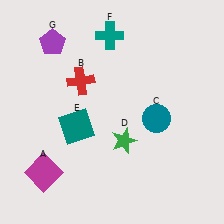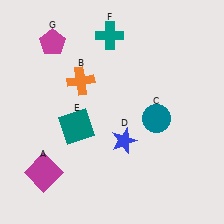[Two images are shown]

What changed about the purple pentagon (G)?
In Image 1, G is purple. In Image 2, it changed to magenta.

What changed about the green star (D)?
In Image 1, D is green. In Image 2, it changed to blue.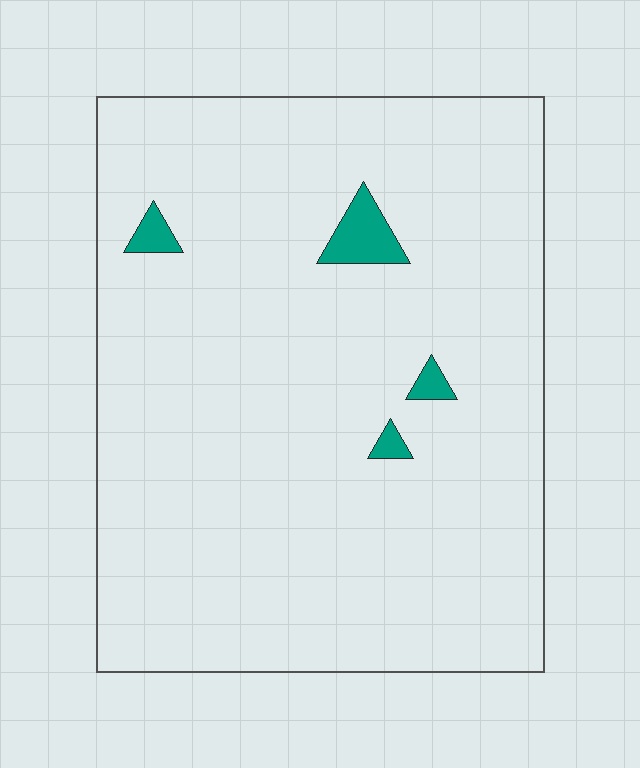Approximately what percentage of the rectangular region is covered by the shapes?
Approximately 5%.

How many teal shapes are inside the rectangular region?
4.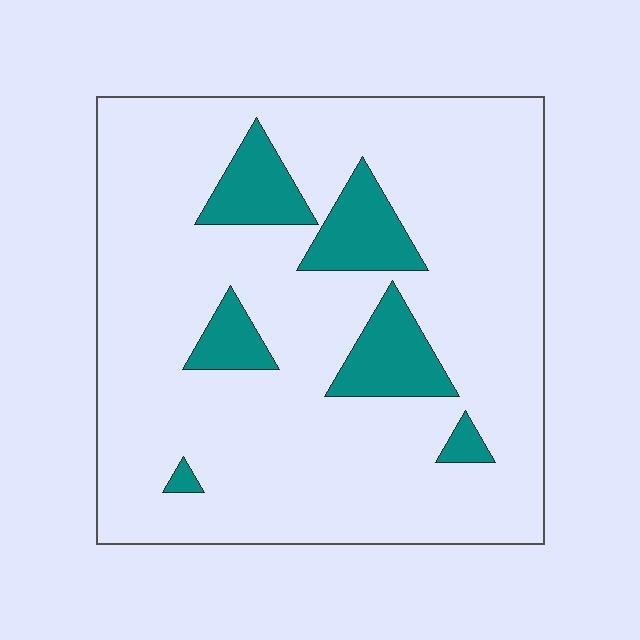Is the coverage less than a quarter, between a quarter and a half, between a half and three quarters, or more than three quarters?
Less than a quarter.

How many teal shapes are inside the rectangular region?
6.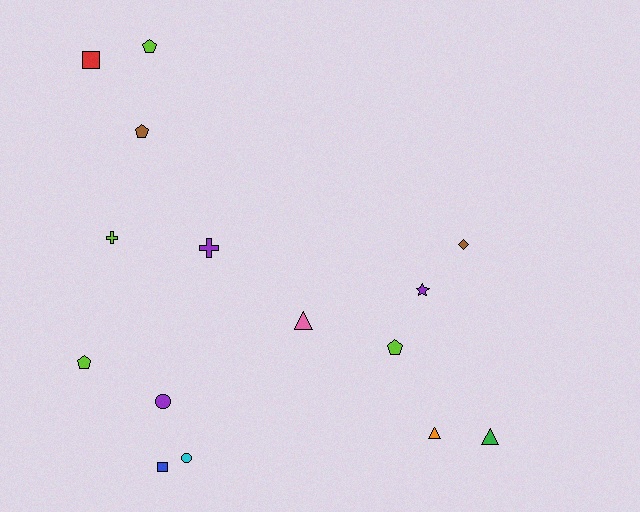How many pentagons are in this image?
There are 4 pentagons.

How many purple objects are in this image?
There are 3 purple objects.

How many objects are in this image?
There are 15 objects.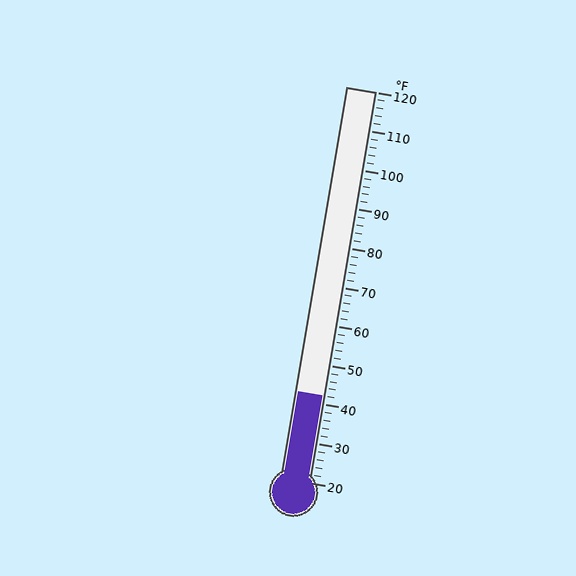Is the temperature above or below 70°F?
The temperature is below 70°F.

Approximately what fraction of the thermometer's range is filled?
The thermometer is filled to approximately 20% of its range.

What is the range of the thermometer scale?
The thermometer scale ranges from 20°F to 120°F.